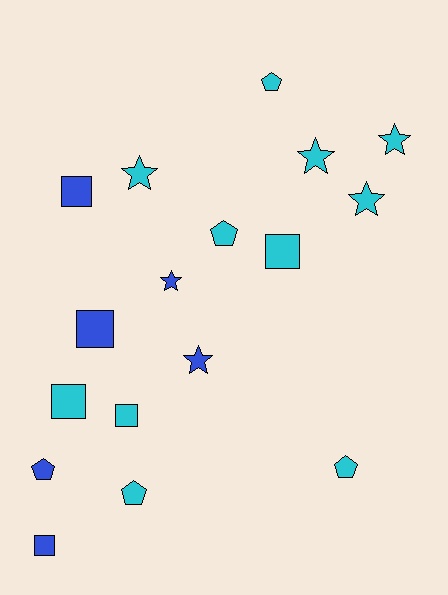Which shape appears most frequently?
Star, with 6 objects.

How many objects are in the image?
There are 17 objects.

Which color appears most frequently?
Cyan, with 11 objects.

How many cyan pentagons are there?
There are 4 cyan pentagons.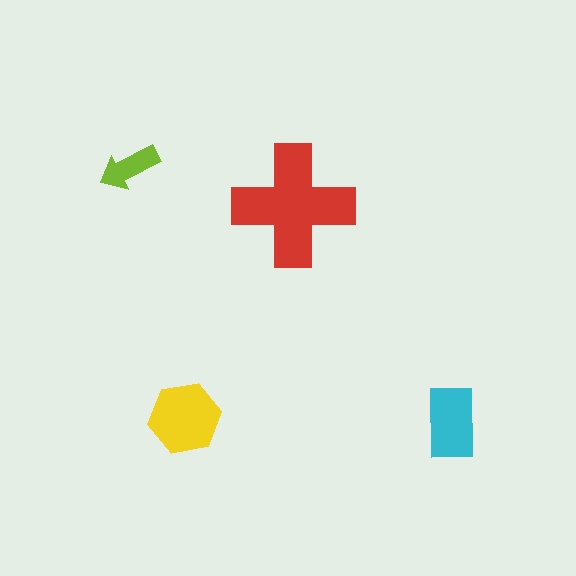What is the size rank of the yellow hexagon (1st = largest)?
2nd.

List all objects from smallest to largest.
The lime arrow, the cyan rectangle, the yellow hexagon, the red cross.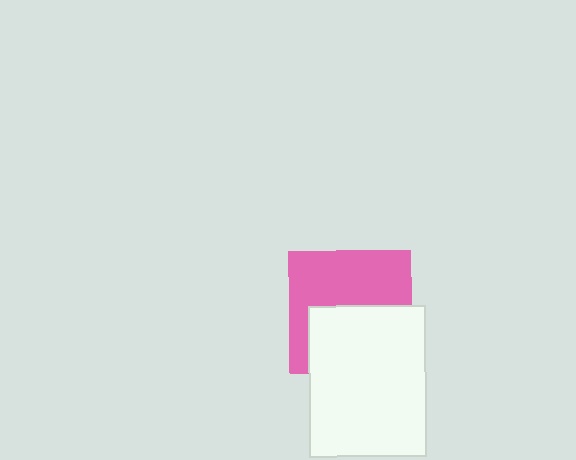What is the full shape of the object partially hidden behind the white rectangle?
The partially hidden object is a pink square.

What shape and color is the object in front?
The object in front is a white rectangle.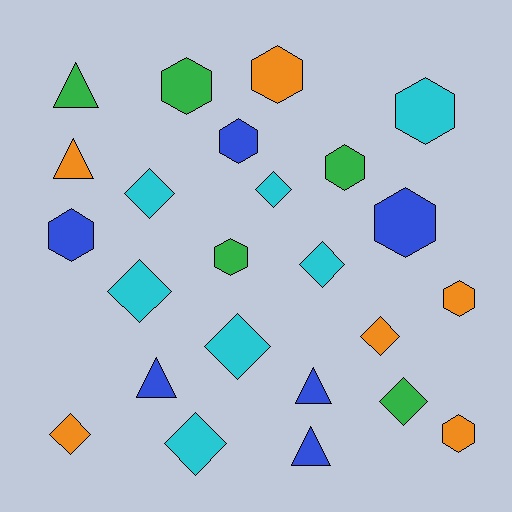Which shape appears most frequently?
Hexagon, with 10 objects.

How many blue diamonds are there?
There are no blue diamonds.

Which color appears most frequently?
Cyan, with 7 objects.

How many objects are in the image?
There are 24 objects.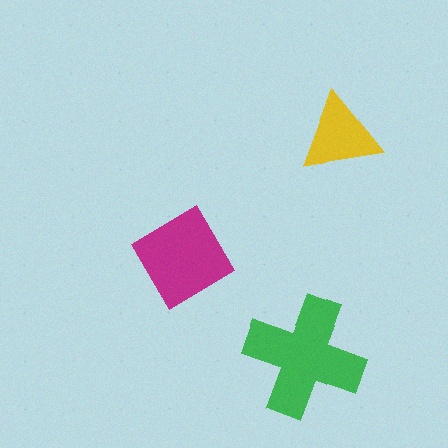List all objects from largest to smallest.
The green cross, the magenta diamond, the yellow triangle.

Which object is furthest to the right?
The yellow triangle is rightmost.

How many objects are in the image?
There are 3 objects in the image.